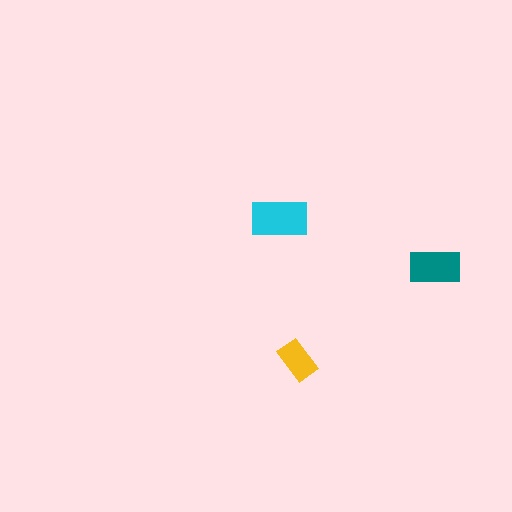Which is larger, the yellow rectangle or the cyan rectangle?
The cyan one.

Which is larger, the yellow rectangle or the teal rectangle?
The teal one.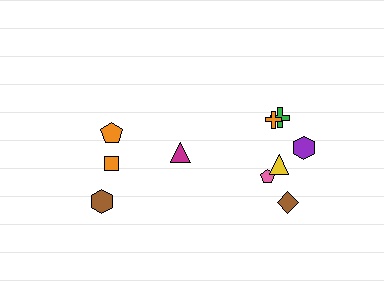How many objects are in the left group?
There are 4 objects.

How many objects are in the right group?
There are 6 objects.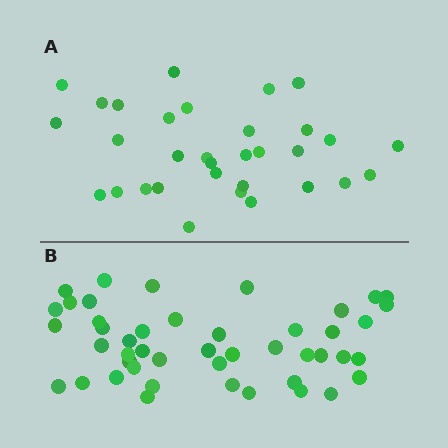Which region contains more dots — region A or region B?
Region B (the bottom region) has more dots.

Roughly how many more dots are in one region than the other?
Region B has approximately 15 more dots than region A.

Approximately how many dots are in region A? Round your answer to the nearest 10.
About 30 dots. (The exact count is 32, which rounds to 30.)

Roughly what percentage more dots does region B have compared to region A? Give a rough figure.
About 45% more.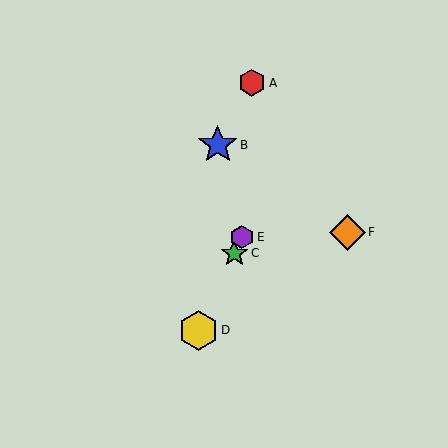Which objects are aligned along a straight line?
Objects C, D, E are aligned along a straight line.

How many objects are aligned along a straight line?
3 objects (C, D, E) are aligned along a straight line.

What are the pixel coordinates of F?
Object F is at (347, 232).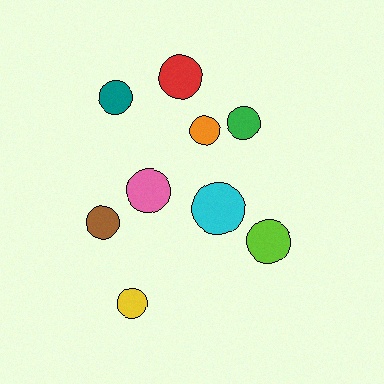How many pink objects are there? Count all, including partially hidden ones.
There is 1 pink object.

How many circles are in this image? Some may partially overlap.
There are 9 circles.